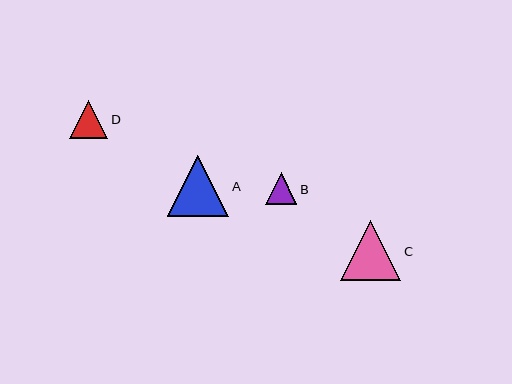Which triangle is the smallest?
Triangle B is the smallest with a size of approximately 32 pixels.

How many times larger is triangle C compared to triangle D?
Triangle C is approximately 1.6 times the size of triangle D.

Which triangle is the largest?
Triangle A is the largest with a size of approximately 61 pixels.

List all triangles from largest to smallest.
From largest to smallest: A, C, D, B.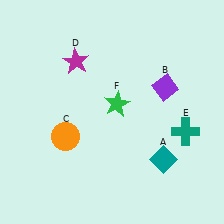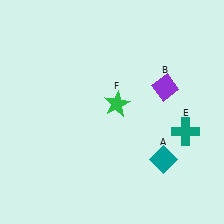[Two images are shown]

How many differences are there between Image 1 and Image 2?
There are 2 differences between the two images.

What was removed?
The magenta star (D), the orange circle (C) were removed in Image 2.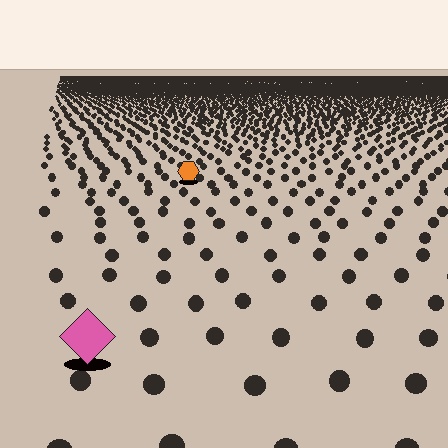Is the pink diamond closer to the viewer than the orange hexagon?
Yes. The pink diamond is closer — you can tell from the texture gradient: the ground texture is coarser near it.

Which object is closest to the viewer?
The pink diamond is closest. The texture marks near it are larger and more spread out.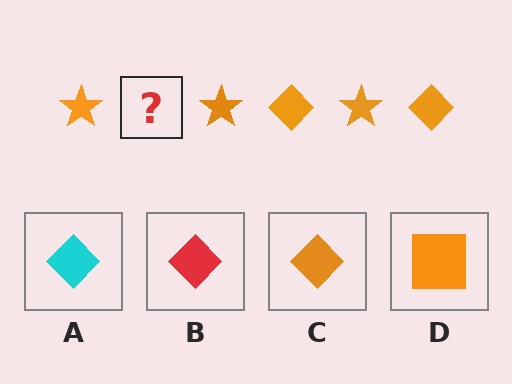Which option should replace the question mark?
Option C.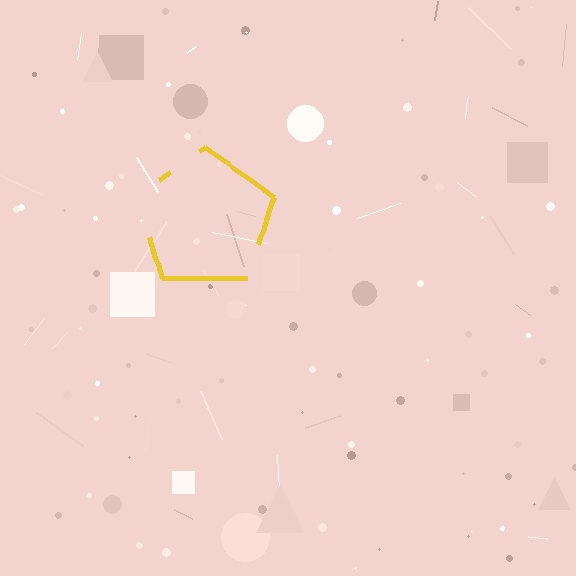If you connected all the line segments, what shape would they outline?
They would outline a pentagon.